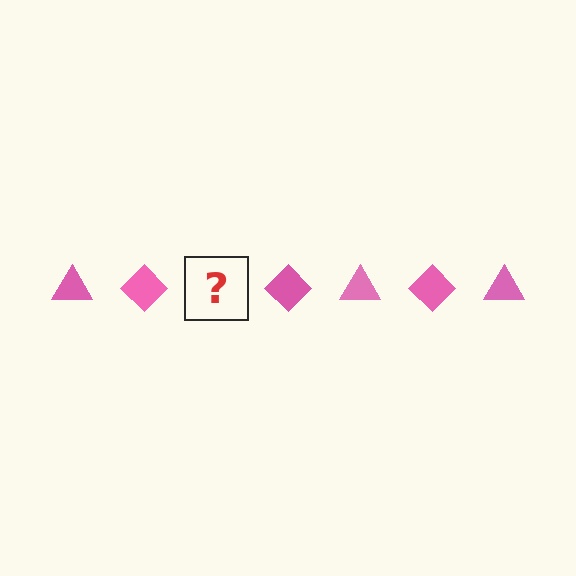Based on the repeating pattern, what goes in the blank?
The blank should be a pink triangle.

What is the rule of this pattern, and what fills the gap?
The rule is that the pattern cycles through triangle, diamond shapes in pink. The gap should be filled with a pink triangle.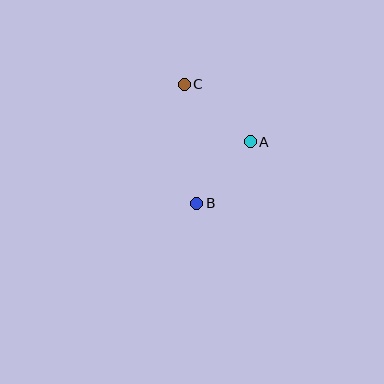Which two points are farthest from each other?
Points B and C are farthest from each other.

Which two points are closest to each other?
Points A and B are closest to each other.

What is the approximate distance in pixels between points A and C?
The distance between A and C is approximately 87 pixels.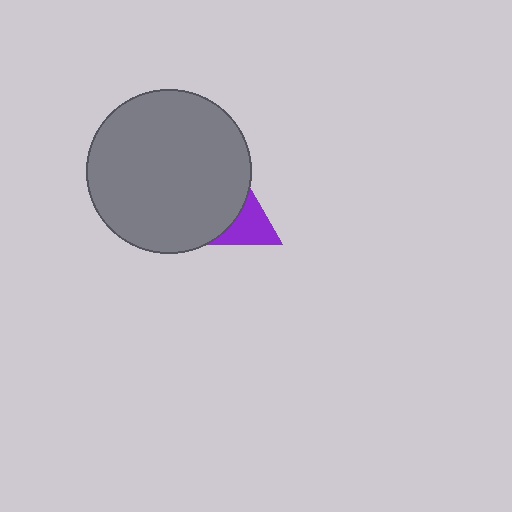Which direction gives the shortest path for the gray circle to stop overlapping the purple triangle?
Moving left gives the shortest separation.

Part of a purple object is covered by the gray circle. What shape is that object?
It is a triangle.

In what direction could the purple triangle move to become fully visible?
The purple triangle could move right. That would shift it out from behind the gray circle entirely.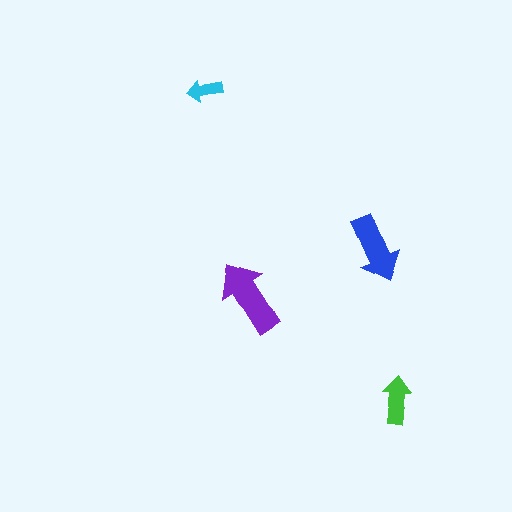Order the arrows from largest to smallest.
the purple one, the blue one, the green one, the cyan one.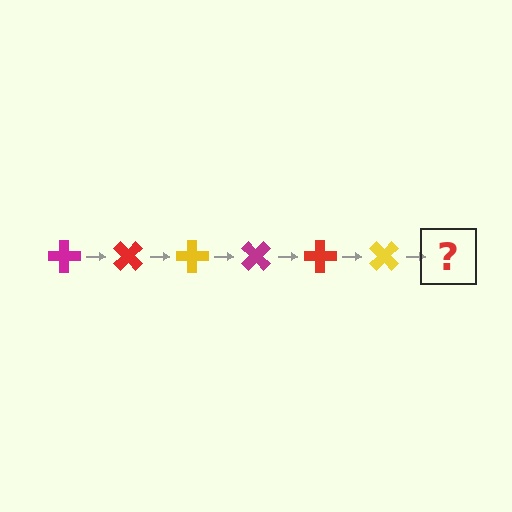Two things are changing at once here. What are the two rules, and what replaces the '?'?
The two rules are that it rotates 45 degrees each step and the color cycles through magenta, red, and yellow. The '?' should be a magenta cross, rotated 270 degrees from the start.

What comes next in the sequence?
The next element should be a magenta cross, rotated 270 degrees from the start.